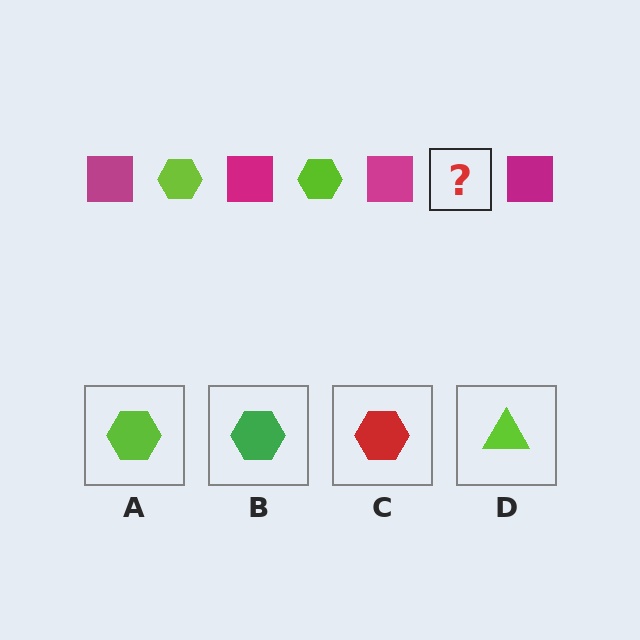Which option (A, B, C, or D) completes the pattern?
A.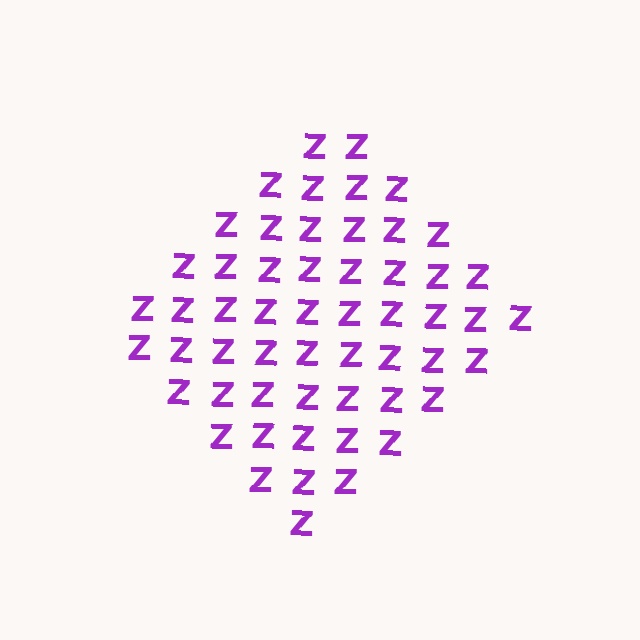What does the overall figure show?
The overall figure shows a diamond.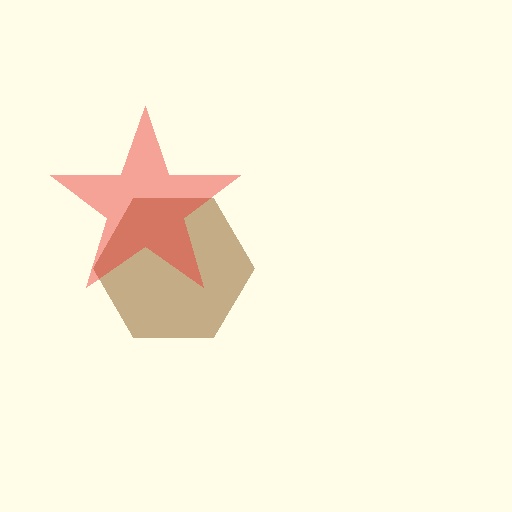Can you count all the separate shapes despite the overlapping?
Yes, there are 2 separate shapes.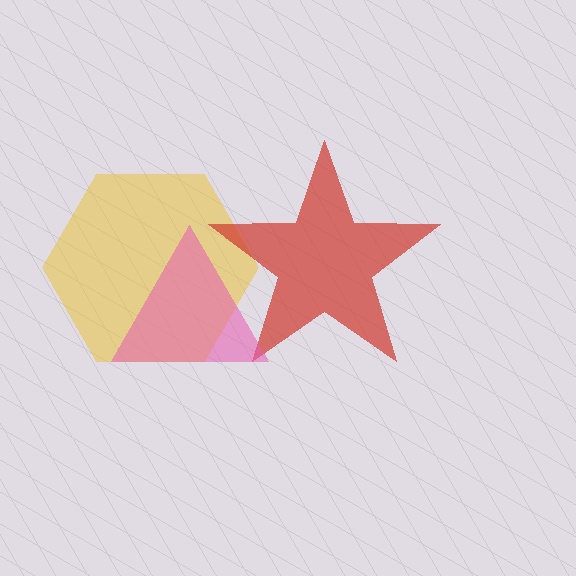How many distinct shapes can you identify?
There are 3 distinct shapes: a yellow hexagon, a red star, a pink triangle.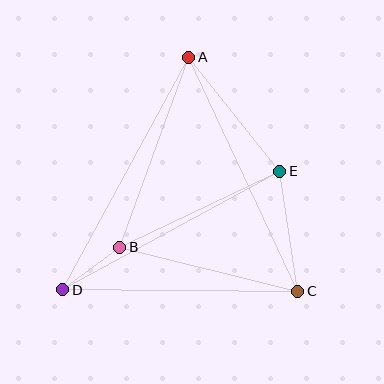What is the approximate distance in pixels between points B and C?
The distance between B and C is approximately 183 pixels.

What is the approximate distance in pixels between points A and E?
The distance between A and E is approximately 146 pixels.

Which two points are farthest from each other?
Points A and D are farthest from each other.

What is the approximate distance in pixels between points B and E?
The distance between B and E is approximately 177 pixels.